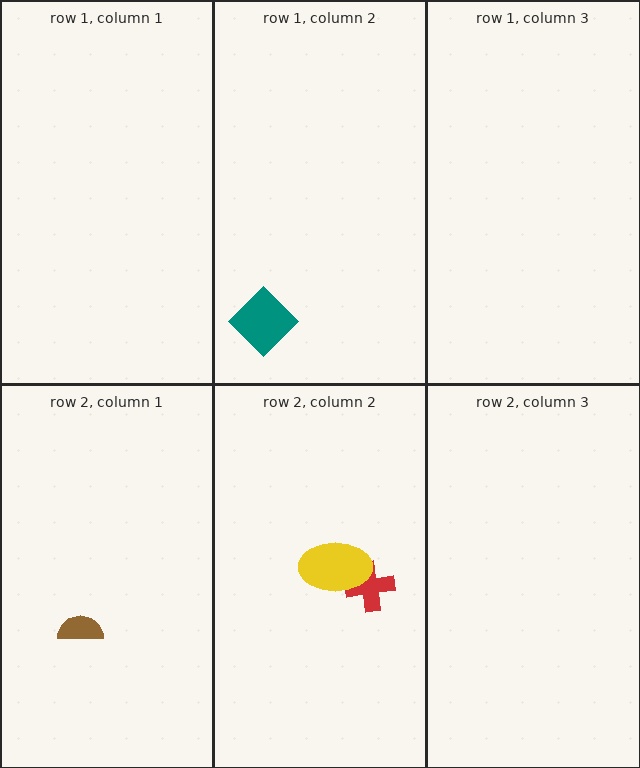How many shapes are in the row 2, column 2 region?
2.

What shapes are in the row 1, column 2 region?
The teal diamond.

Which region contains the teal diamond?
The row 1, column 2 region.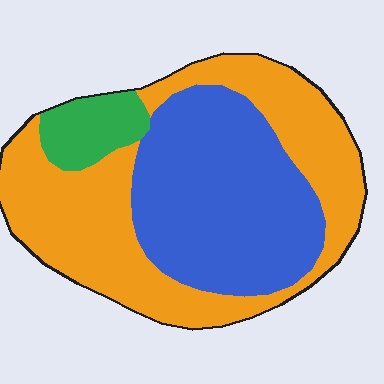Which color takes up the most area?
Orange, at roughly 50%.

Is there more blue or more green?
Blue.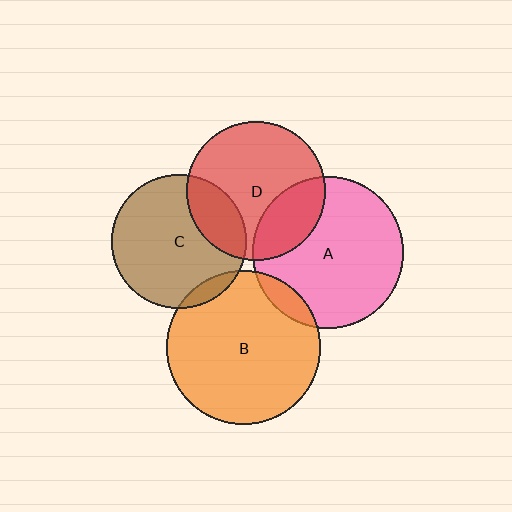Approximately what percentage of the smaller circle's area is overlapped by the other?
Approximately 25%.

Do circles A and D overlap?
Yes.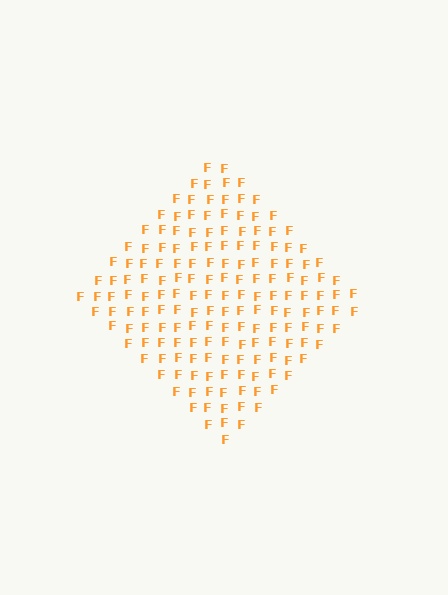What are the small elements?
The small elements are letter F's.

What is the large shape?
The large shape is a diamond.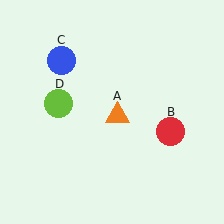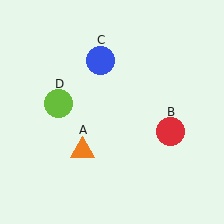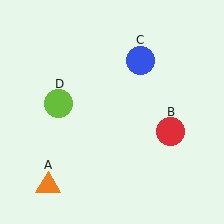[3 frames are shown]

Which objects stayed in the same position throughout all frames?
Red circle (object B) and lime circle (object D) remained stationary.